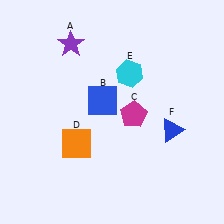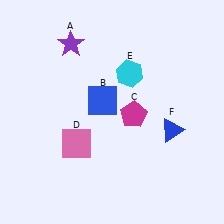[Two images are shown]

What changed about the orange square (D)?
In Image 1, D is orange. In Image 2, it changed to pink.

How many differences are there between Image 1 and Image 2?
There is 1 difference between the two images.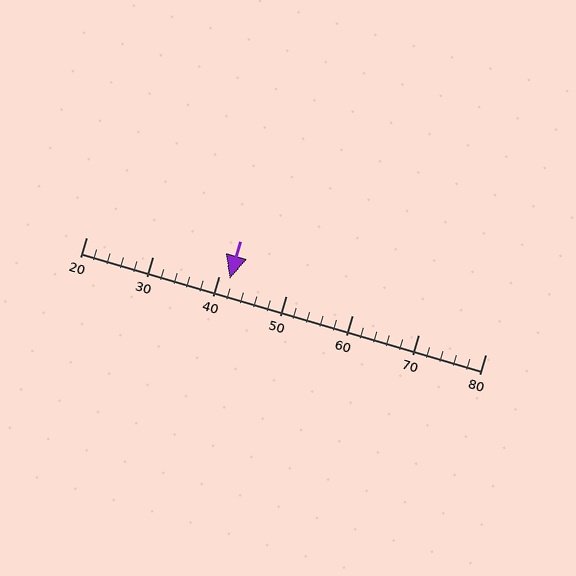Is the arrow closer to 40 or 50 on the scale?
The arrow is closer to 40.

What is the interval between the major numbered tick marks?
The major tick marks are spaced 10 units apart.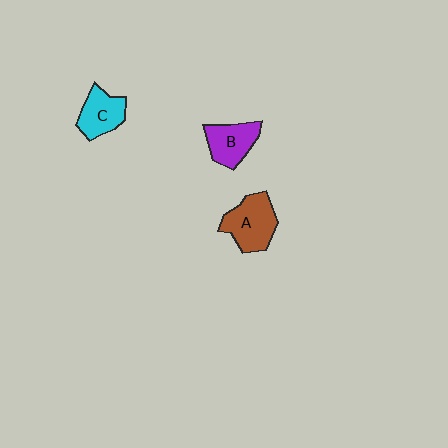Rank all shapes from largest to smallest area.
From largest to smallest: A (brown), B (purple), C (cyan).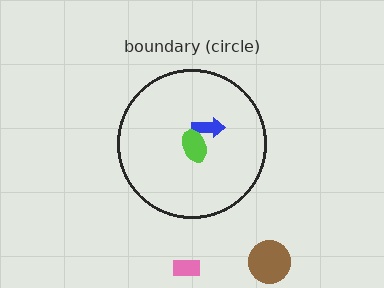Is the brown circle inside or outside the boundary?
Outside.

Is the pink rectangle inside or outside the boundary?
Outside.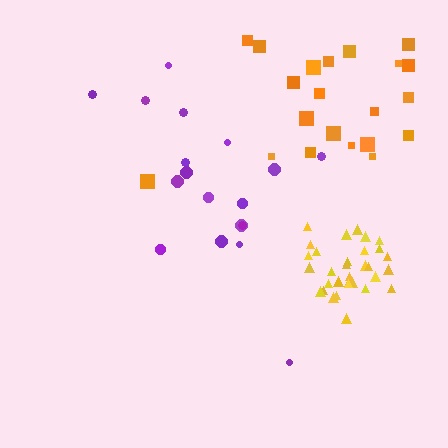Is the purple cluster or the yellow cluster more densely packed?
Yellow.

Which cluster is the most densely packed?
Yellow.